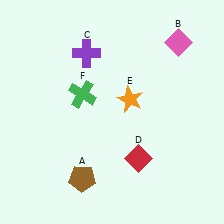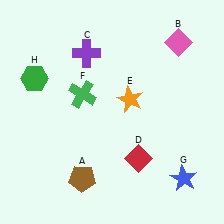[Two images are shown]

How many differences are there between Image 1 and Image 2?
There are 2 differences between the two images.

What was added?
A blue star (G), a green hexagon (H) were added in Image 2.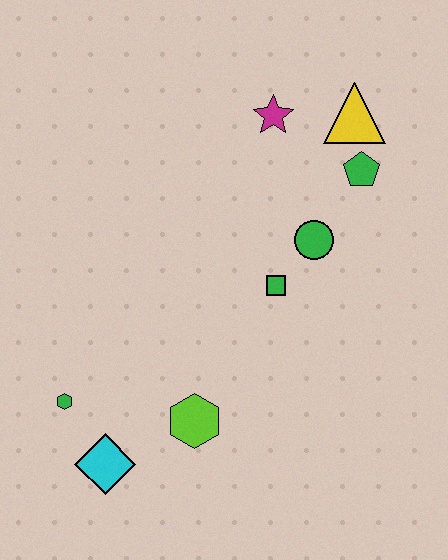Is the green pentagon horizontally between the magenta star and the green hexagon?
No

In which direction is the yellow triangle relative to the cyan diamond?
The yellow triangle is above the cyan diamond.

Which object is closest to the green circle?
The green square is closest to the green circle.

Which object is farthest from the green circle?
The cyan diamond is farthest from the green circle.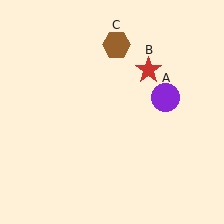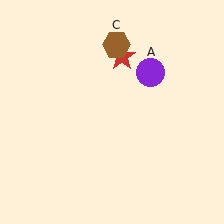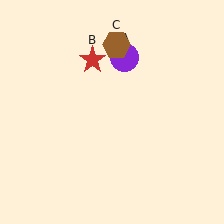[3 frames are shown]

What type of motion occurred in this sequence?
The purple circle (object A), red star (object B) rotated counterclockwise around the center of the scene.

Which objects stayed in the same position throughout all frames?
Brown hexagon (object C) remained stationary.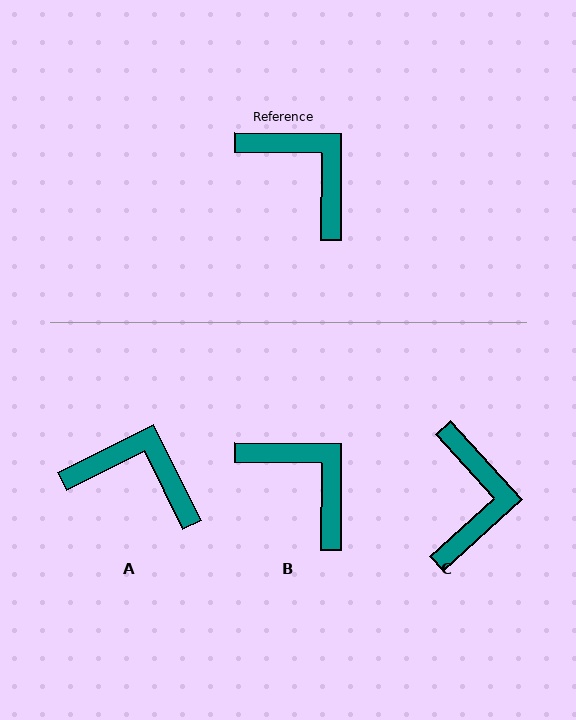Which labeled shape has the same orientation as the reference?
B.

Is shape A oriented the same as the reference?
No, it is off by about 27 degrees.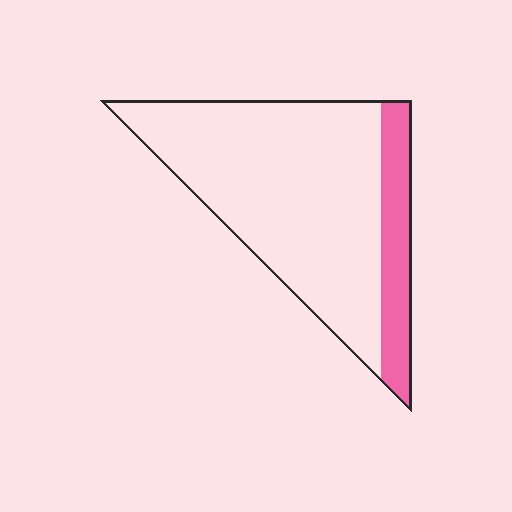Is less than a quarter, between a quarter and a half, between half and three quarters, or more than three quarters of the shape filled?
Less than a quarter.